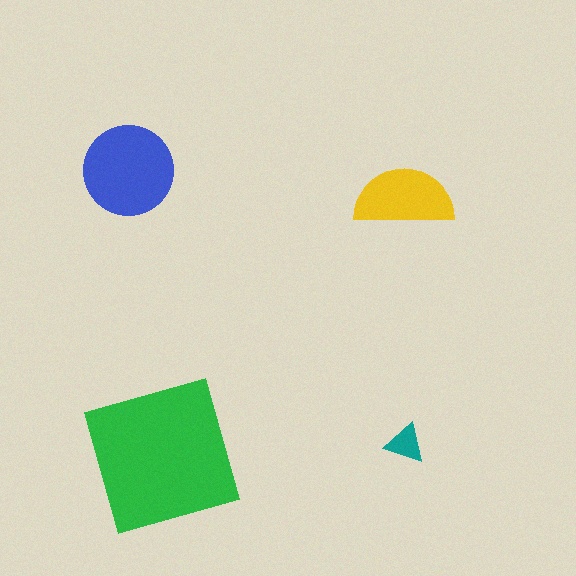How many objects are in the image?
There are 4 objects in the image.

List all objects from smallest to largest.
The teal triangle, the yellow semicircle, the blue circle, the green square.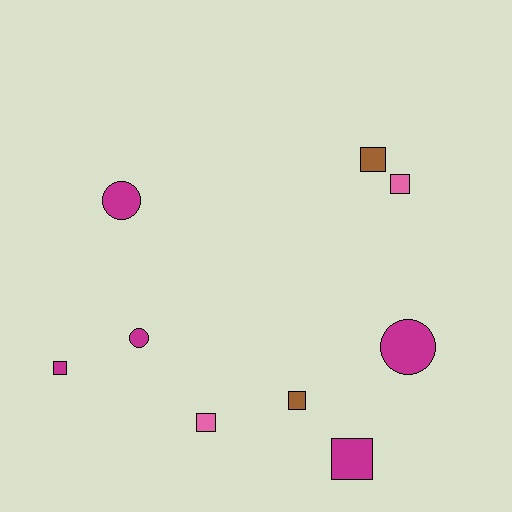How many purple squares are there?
There are no purple squares.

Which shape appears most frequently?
Square, with 6 objects.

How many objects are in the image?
There are 9 objects.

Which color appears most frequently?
Magenta, with 5 objects.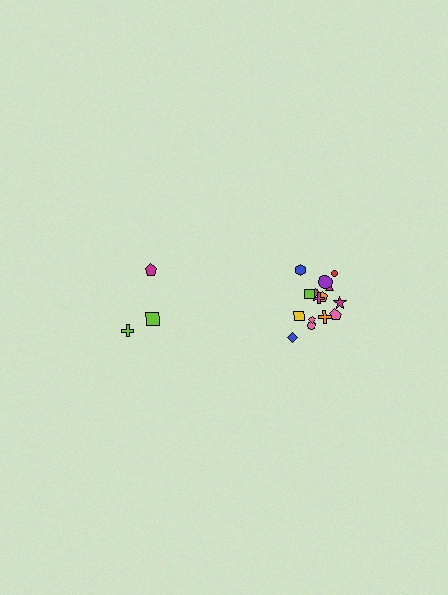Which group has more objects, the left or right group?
The right group.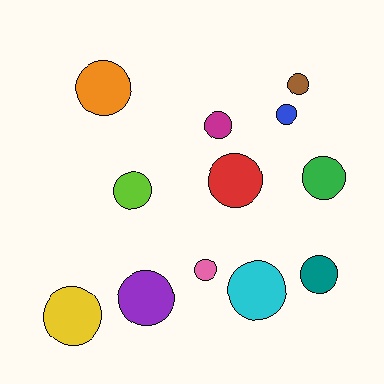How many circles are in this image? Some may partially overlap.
There are 12 circles.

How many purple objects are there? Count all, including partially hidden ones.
There is 1 purple object.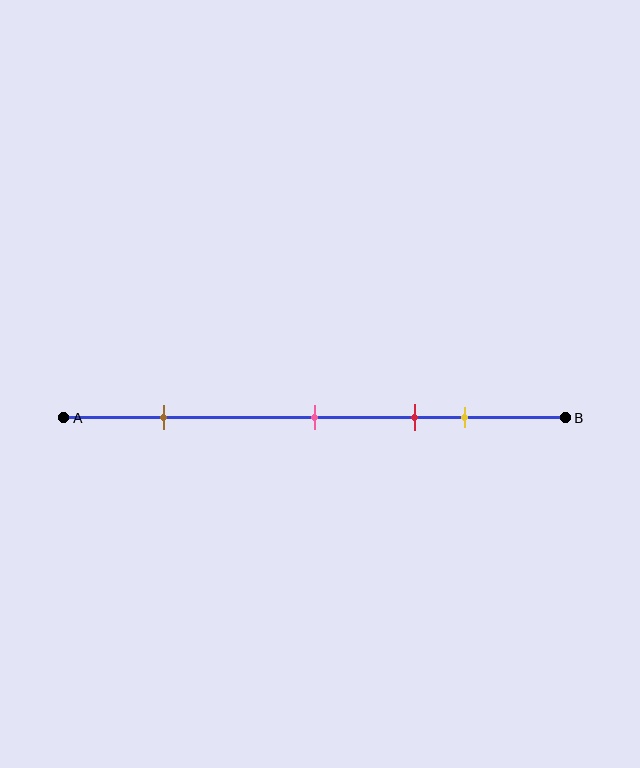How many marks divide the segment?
There are 4 marks dividing the segment.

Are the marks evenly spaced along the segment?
No, the marks are not evenly spaced.